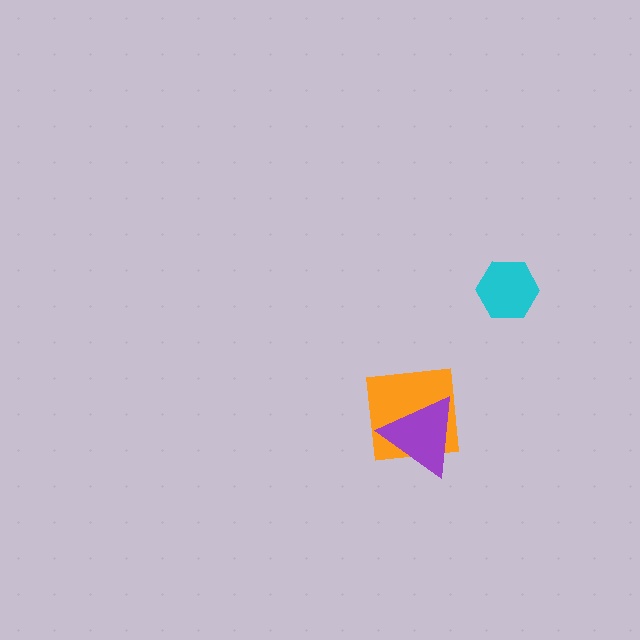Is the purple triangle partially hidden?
No, no other shape covers it.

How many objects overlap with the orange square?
1 object overlaps with the orange square.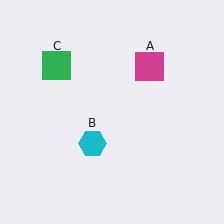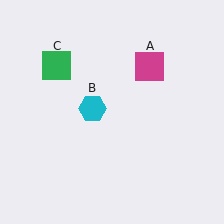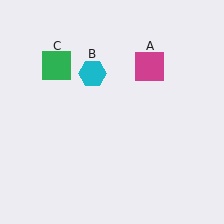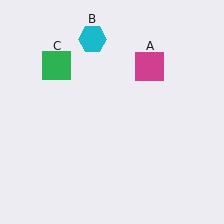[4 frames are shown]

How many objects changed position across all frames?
1 object changed position: cyan hexagon (object B).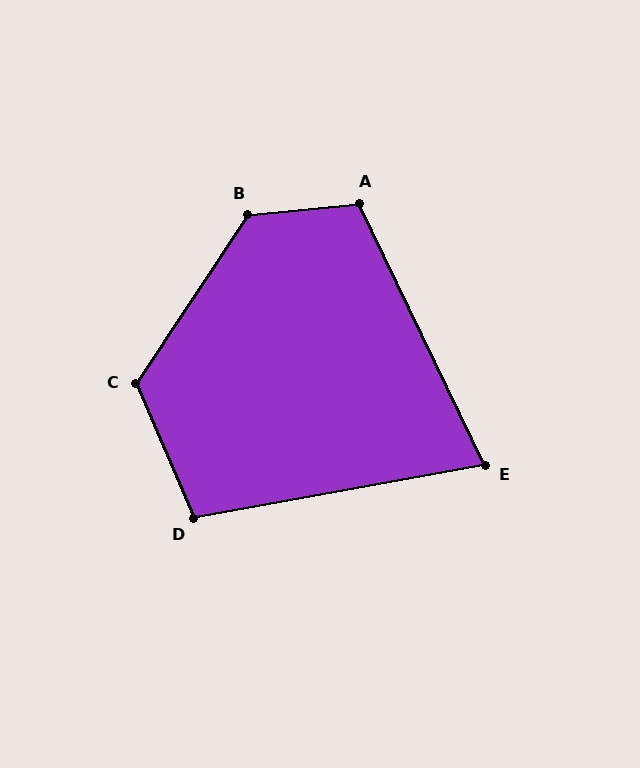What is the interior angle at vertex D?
Approximately 103 degrees (obtuse).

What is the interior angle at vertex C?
Approximately 123 degrees (obtuse).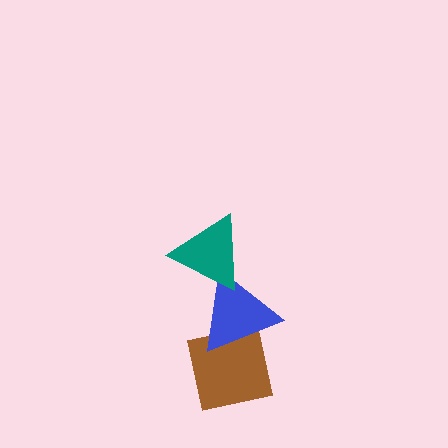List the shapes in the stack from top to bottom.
From top to bottom: the teal triangle, the blue triangle, the brown square.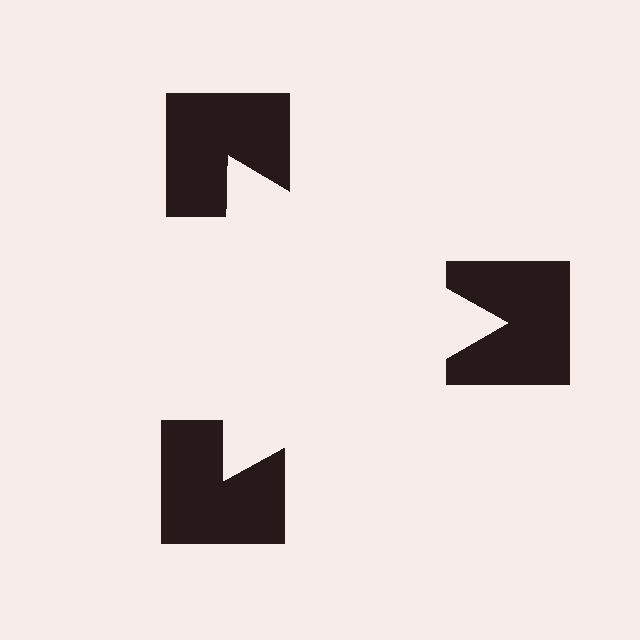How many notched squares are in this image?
There are 3 — one at each vertex of the illusory triangle.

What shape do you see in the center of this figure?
An illusory triangle — its edges are inferred from the aligned wedge cuts in the notched squares, not physically drawn.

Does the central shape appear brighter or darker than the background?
It typically appears slightly brighter than the background, even though no actual brightness change is drawn.